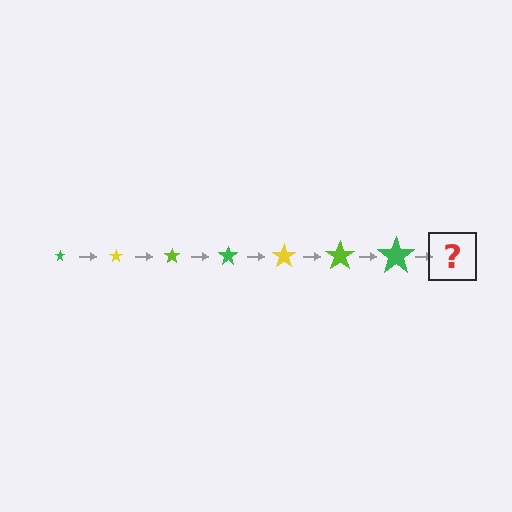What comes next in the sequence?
The next element should be a yellow star, larger than the previous one.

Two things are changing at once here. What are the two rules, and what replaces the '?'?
The two rules are that the star grows larger each step and the color cycles through green, yellow, and lime. The '?' should be a yellow star, larger than the previous one.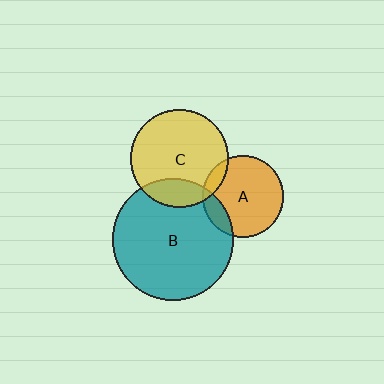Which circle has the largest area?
Circle B (teal).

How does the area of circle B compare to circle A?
Approximately 2.2 times.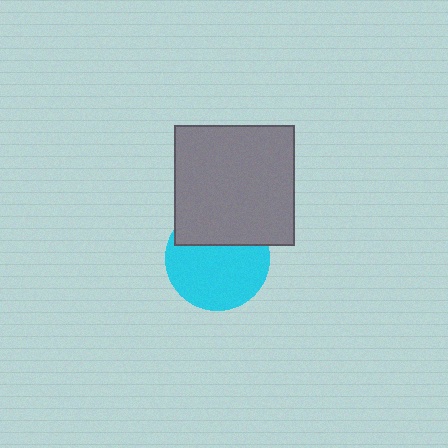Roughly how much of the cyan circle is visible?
Most of it is visible (roughly 66%).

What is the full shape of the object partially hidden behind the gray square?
The partially hidden object is a cyan circle.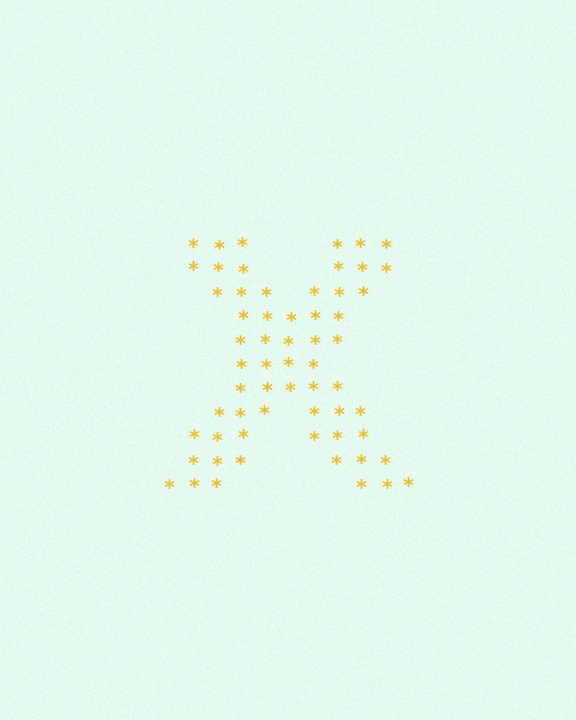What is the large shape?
The large shape is the letter X.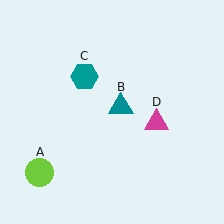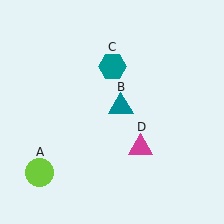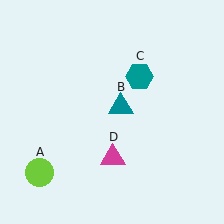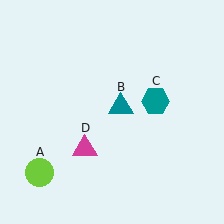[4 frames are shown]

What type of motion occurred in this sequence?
The teal hexagon (object C), magenta triangle (object D) rotated clockwise around the center of the scene.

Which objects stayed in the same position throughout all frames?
Lime circle (object A) and teal triangle (object B) remained stationary.